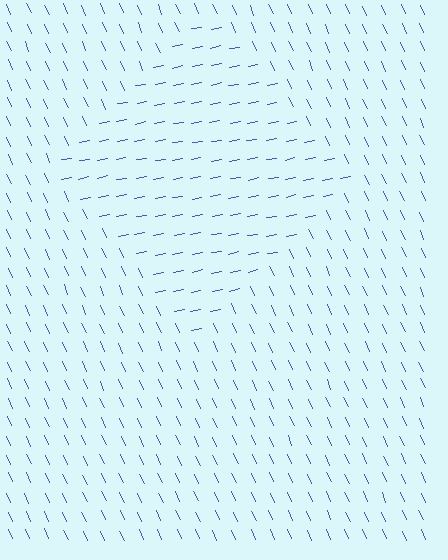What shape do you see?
I see a diamond.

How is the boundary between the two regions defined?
The boundary is defined purely by a change in line orientation (approximately 77 degrees difference). All lines are the same color and thickness.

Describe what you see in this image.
The image is filled with small blue line segments. A diamond region in the image has lines oriented differently from the surrounding lines, creating a visible texture boundary.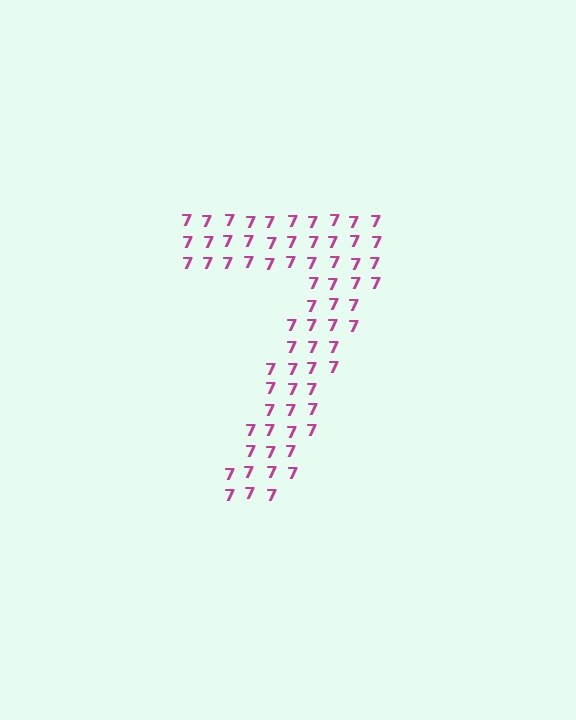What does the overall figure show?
The overall figure shows the digit 7.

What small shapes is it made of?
It is made of small digit 7's.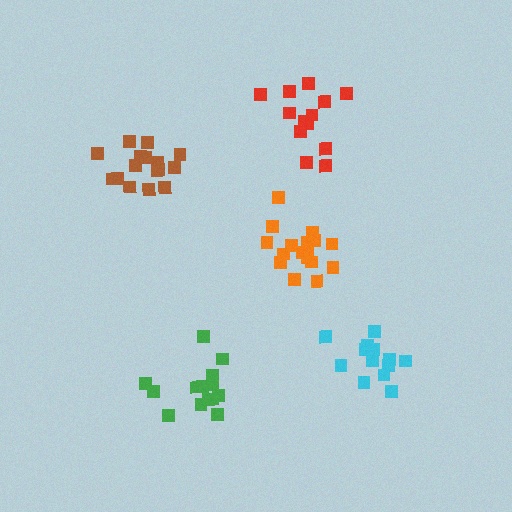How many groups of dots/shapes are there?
There are 5 groups.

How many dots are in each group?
Group 1: 14 dots, Group 2: 17 dots, Group 3: 16 dots, Group 4: 13 dots, Group 5: 13 dots (73 total).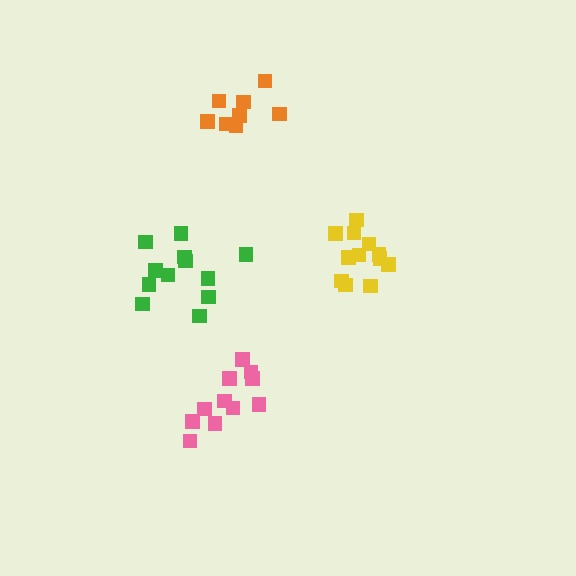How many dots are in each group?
Group 1: 11 dots, Group 2: 12 dots, Group 3: 12 dots, Group 4: 8 dots (43 total).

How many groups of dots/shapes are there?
There are 4 groups.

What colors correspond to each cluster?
The clusters are colored: pink, green, yellow, orange.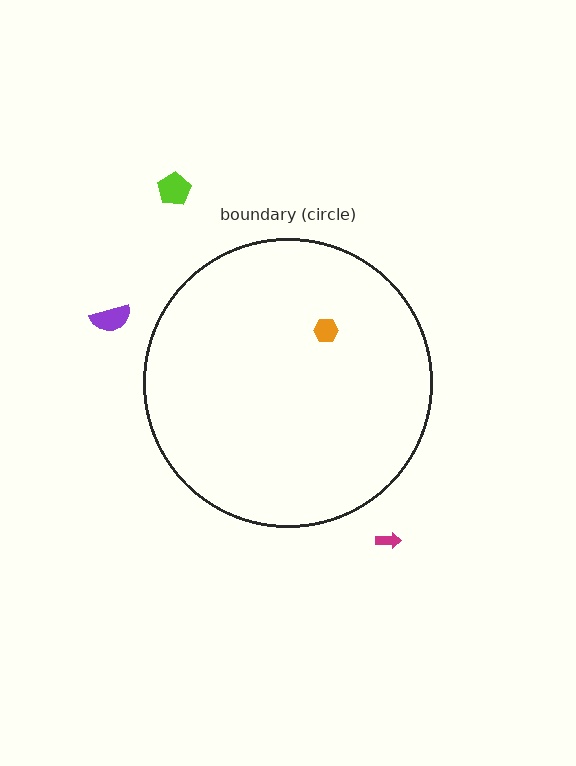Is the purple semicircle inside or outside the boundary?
Outside.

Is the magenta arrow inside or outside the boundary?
Outside.